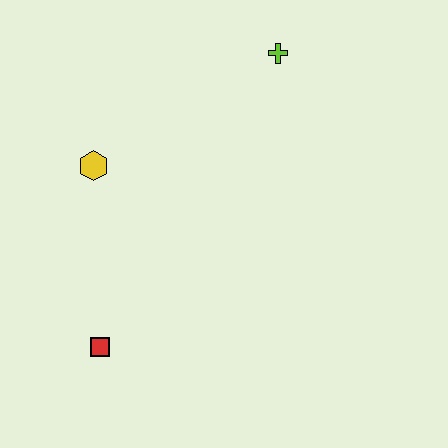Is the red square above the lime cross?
No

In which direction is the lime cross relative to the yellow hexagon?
The lime cross is to the right of the yellow hexagon.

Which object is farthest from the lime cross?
The red square is farthest from the lime cross.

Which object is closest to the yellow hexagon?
The red square is closest to the yellow hexagon.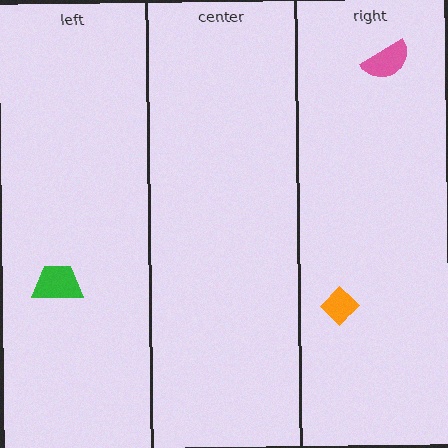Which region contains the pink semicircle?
The right region.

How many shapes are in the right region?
2.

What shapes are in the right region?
The orange diamond, the pink semicircle.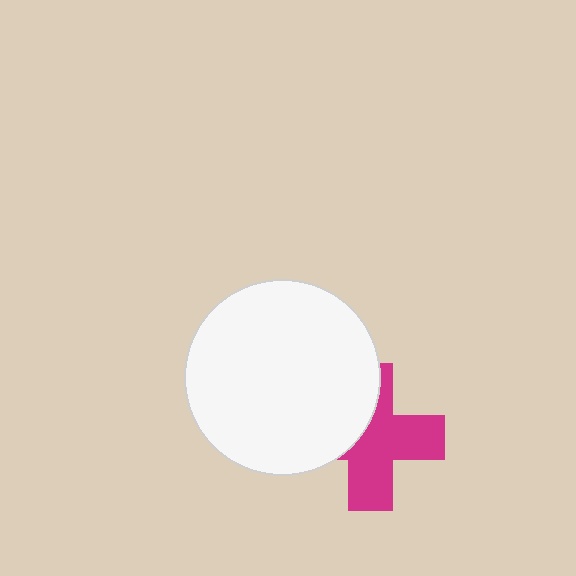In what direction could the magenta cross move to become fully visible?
The magenta cross could move right. That would shift it out from behind the white circle entirely.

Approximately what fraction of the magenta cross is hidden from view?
Roughly 39% of the magenta cross is hidden behind the white circle.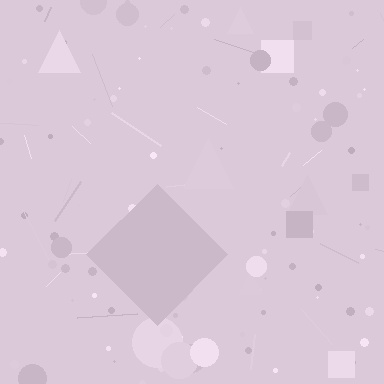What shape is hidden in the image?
A diamond is hidden in the image.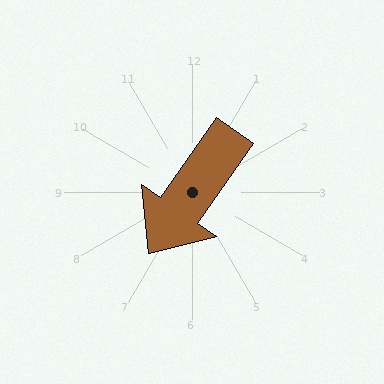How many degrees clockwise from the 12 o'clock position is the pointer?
Approximately 215 degrees.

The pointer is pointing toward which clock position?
Roughly 7 o'clock.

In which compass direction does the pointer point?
Southwest.